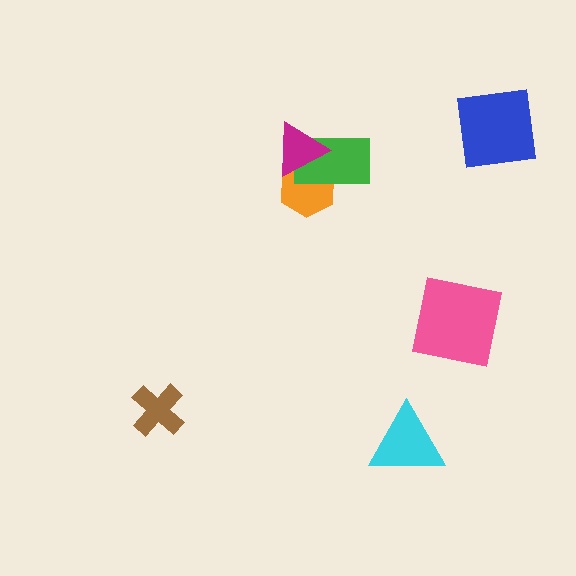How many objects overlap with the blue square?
0 objects overlap with the blue square.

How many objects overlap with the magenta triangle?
2 objects overlap with the magenta triangle.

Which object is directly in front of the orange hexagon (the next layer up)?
The green rectangle is directly in front of the orange hexagon.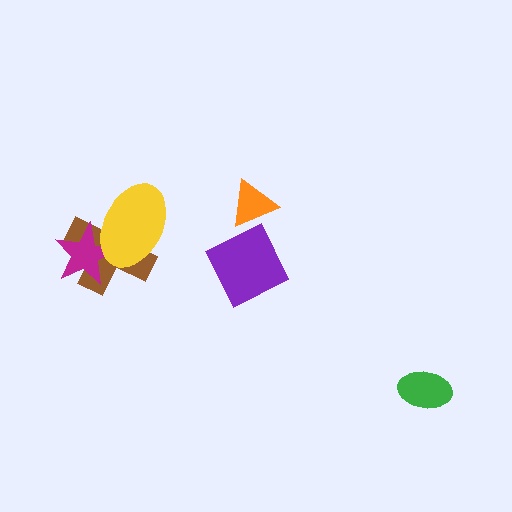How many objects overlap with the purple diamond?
1 object overlaps with the purple diamond.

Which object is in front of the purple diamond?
The orange triangle is in front of the purple diamond.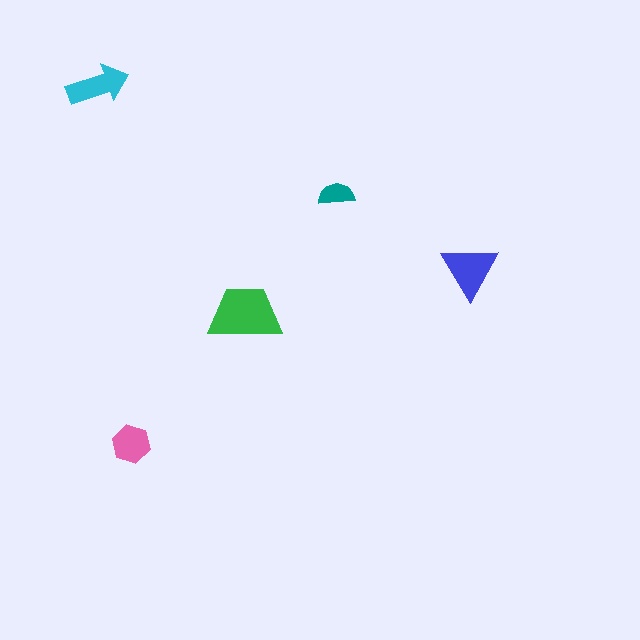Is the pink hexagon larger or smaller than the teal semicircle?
Larger.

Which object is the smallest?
The teal semicircle.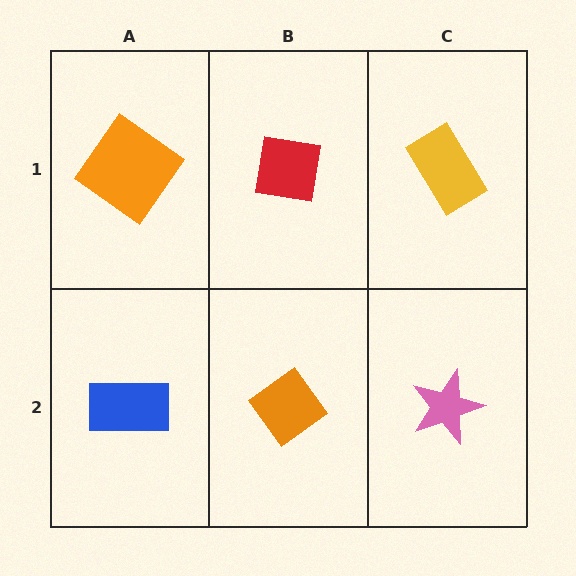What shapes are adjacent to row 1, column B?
An orange diamond (row 2, column B), an orange diamond (row 1, column A), a yellow rectangle (row 1, column C).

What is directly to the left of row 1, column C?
A red square.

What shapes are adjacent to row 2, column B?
A red square (row 1, column B), a blue rectangle (row 2, column A), a pink star (row 2, column C).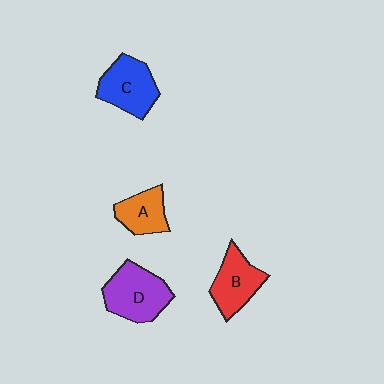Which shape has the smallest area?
Shape A (orange).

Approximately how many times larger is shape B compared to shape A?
Approximately 1.3 times.